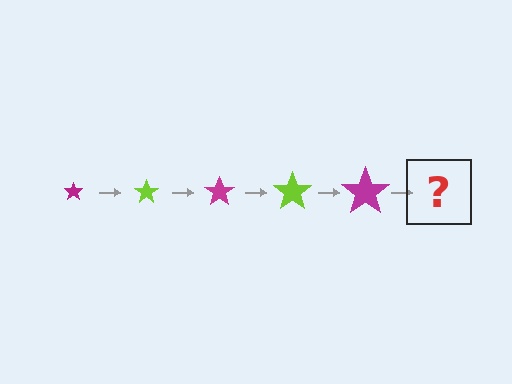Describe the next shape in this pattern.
It should be a lime star, larger than the previous one.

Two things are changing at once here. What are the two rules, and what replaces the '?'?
The two rules are that the star grows larger each step and the color cycles through magenta and lime. The '?' should be a lime star, larger than the previous one.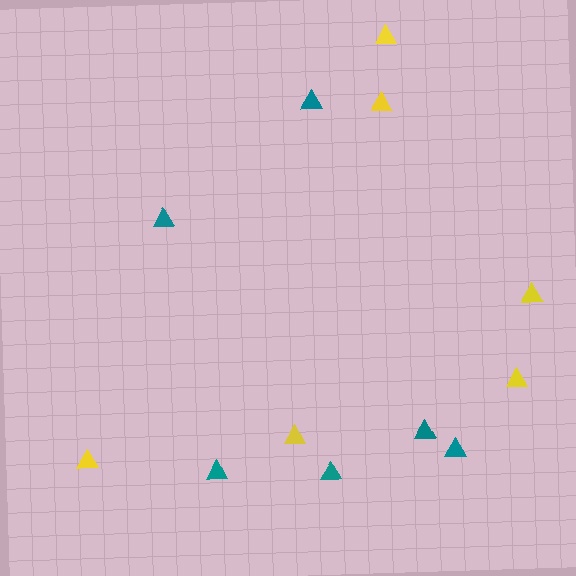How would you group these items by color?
There are 2 groups: one group of yellow triangles (6) and one group of teal triangles (6).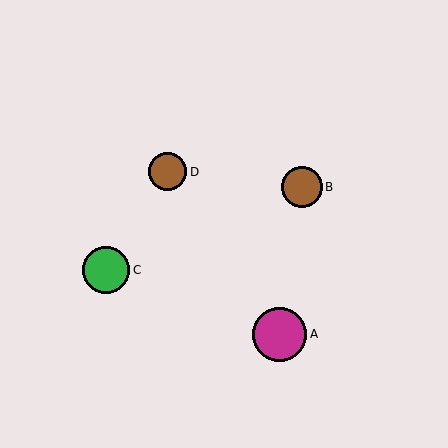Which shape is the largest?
The magenta circle (labeled A) is the largest.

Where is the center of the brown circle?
The center of the brown circle is at (302, 187).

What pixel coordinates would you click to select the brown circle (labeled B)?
Click at (302, 187) to select the brown circle B.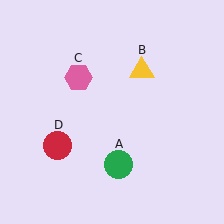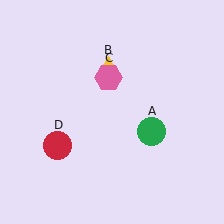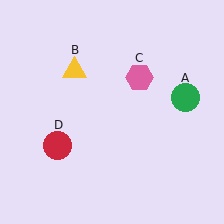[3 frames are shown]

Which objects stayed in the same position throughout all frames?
Red circle (object D) remained stationary.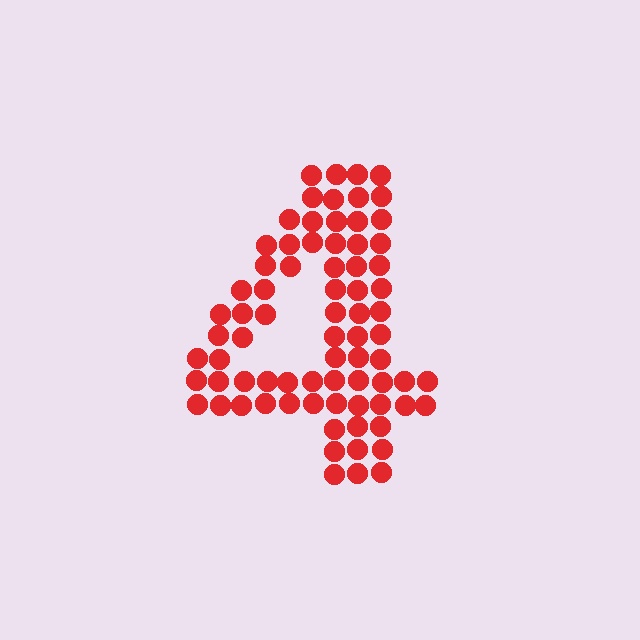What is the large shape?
The large shape is the digit 4.